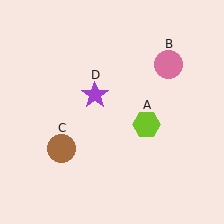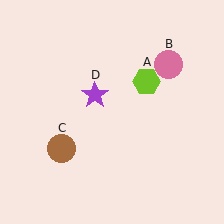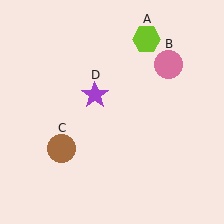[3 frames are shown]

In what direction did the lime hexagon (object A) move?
The lime hexagon (object A) moved up.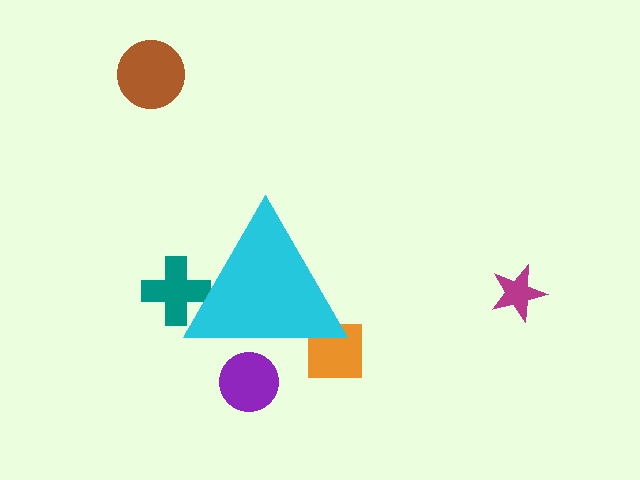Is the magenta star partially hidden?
No, the magenta star is fully visible.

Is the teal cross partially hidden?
Yes, the teal cross is partially hidden behind the cyan triangle.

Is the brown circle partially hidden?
No, the brown circle is fully visible.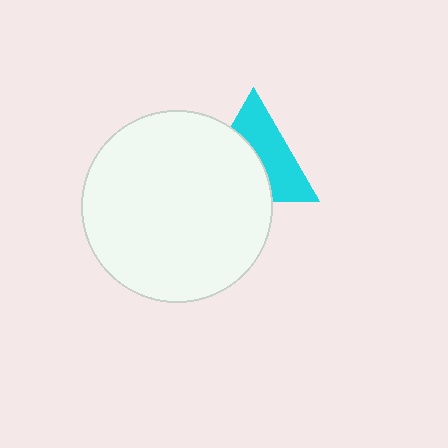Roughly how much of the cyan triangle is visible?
About half of it is visible (roughly 51%).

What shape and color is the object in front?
The object in front is a white circle.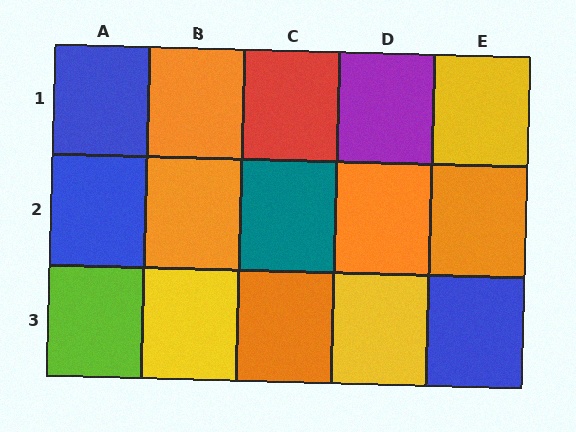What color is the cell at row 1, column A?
Blue.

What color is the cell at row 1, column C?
Red.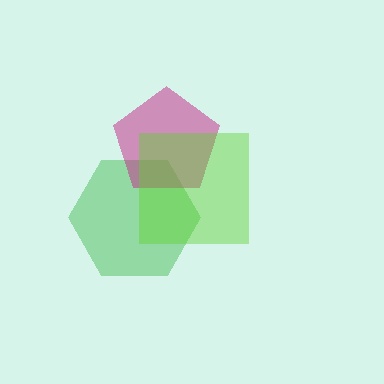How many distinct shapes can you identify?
There are 3 distinct shapes: a green hexagon, a magenta pentagon, a lime square.